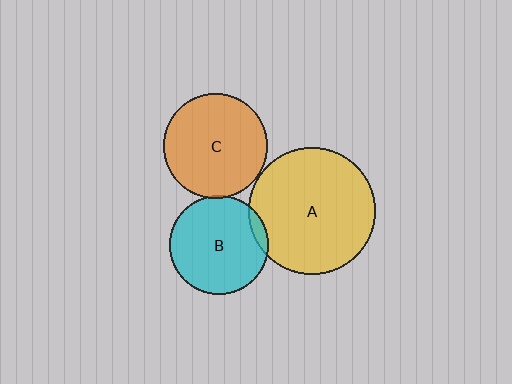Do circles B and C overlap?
Yes.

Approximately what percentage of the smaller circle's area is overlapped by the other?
Approximately 5%.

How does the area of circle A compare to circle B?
Approximately 1.6 times.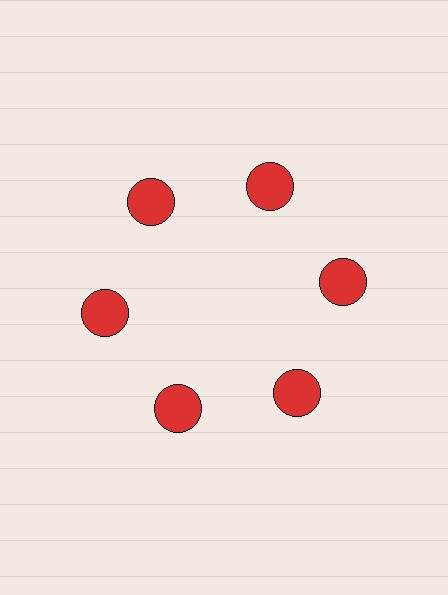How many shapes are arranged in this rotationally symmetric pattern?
There are 6 shapes, arranged in 6 groups of 1.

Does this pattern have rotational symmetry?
Yes, this pattern has 6-fold rotational symmetry. It looks the same after rotating 60 degrees around the center.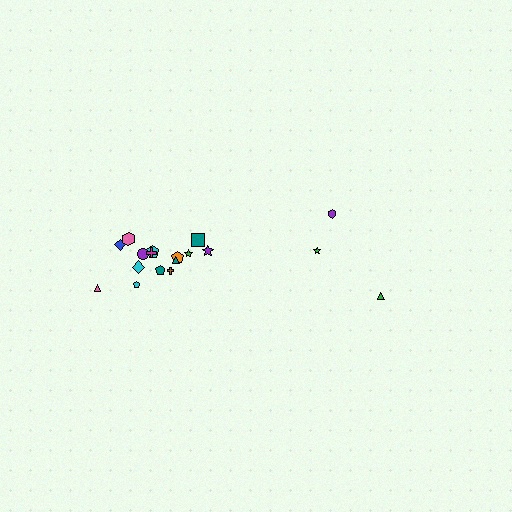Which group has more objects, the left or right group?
The left group.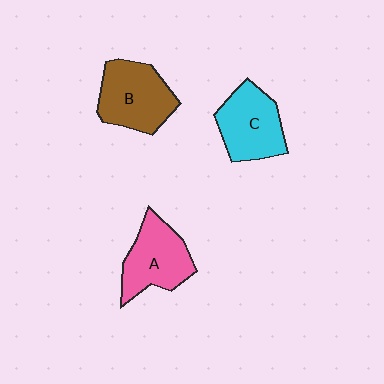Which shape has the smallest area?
Shape C (cyan).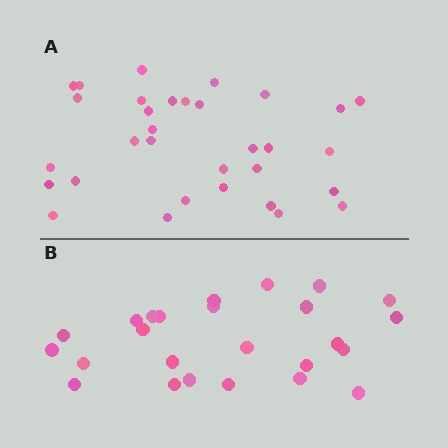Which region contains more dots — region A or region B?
Region A (the top region) has more dots.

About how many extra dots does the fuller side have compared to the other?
Region A has roughly 8 or so more dots than region B.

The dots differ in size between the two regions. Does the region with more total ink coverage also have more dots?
No. Region B has more total ink coverage because its dots are larger, but region A actually contains more individual dots. Total area can be misleading — the number of items is what matters here.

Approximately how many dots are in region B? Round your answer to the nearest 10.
About 20 dots. (The exact count is 25, which rounds to 20.)